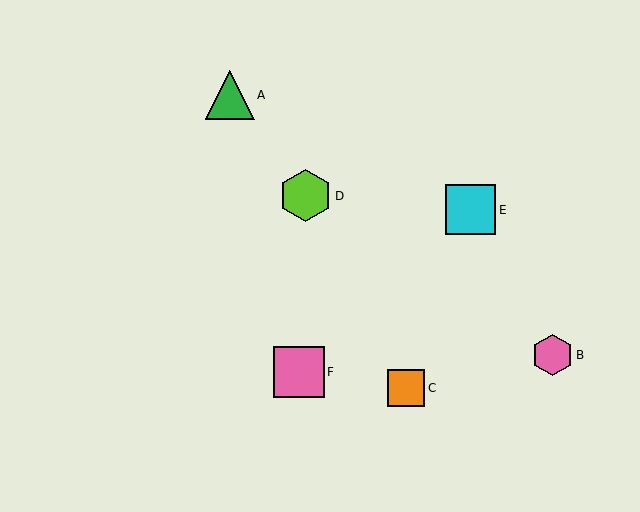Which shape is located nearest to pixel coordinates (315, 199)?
The lime hexagon (labeled D) at (305, 196) is nearest to that location.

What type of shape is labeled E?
Shape E is a cyan square.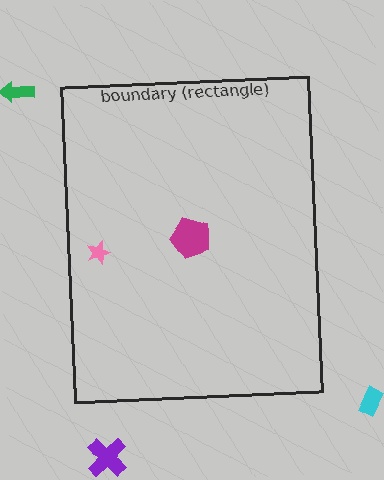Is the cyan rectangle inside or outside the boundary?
Outside.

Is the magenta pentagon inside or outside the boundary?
Inside.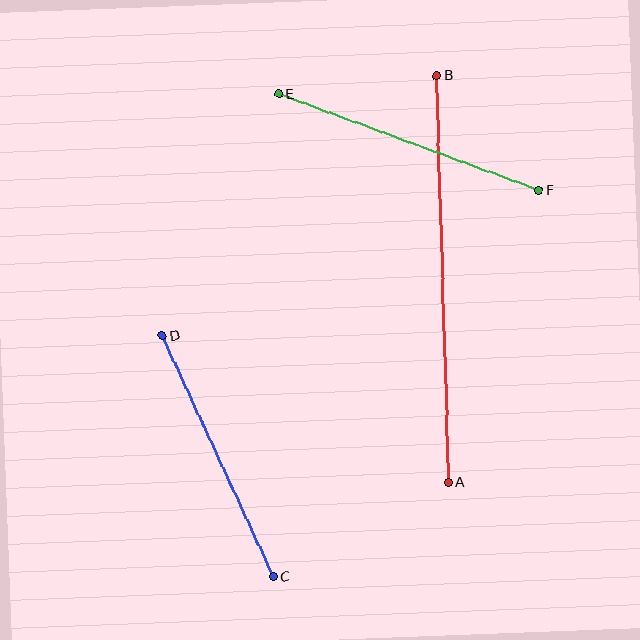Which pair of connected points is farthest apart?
Points A and B are farthest apart.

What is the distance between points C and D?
The distance is approximately 265 pixels.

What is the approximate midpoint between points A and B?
The midpoint is at approximately (442, 279) pixels.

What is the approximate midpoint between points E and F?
The midpoint is at approximately (409, 142) pixels.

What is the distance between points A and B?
The distance is approximately 407 pixels.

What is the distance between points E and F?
The distance is approximately 277 pixels.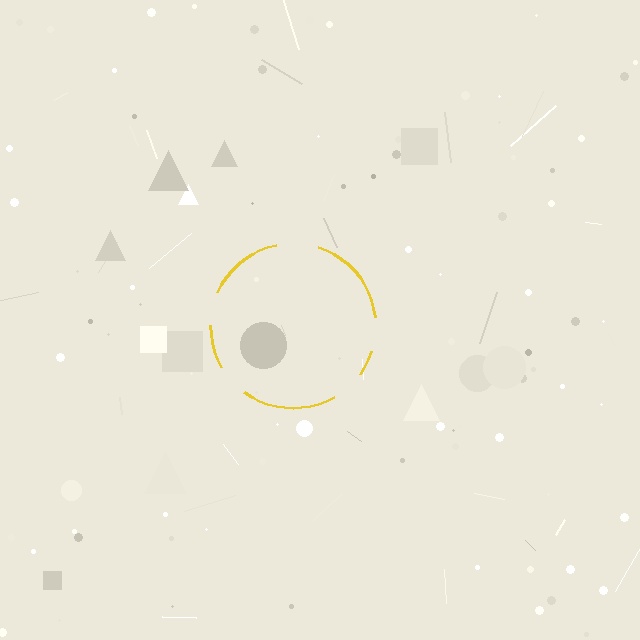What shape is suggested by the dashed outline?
The dashed outline suggests a circle.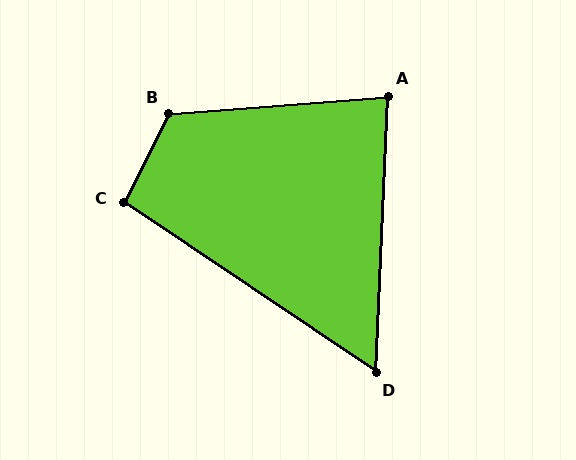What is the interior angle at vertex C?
Approximately 97 degrees (obtuse).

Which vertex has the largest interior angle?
B, at approximately 121 degrees.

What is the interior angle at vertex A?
Approximately 83 degrees (acute).